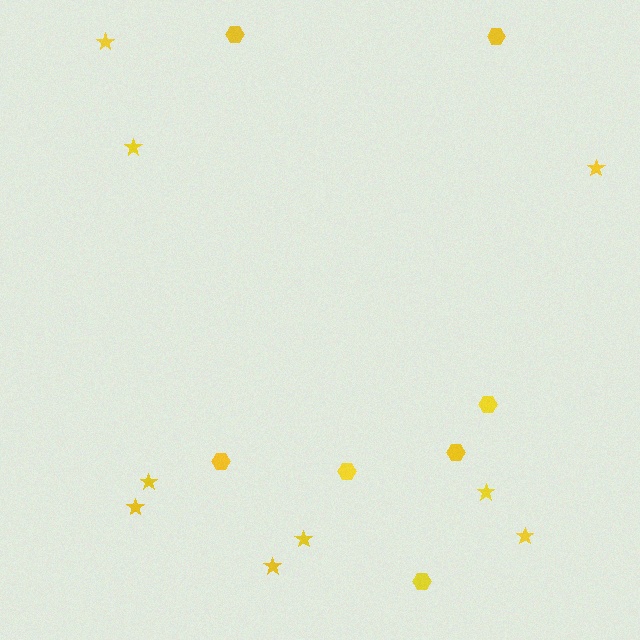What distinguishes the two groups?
There are 2 groups: one group of stars (9) and one group of hexagons (7).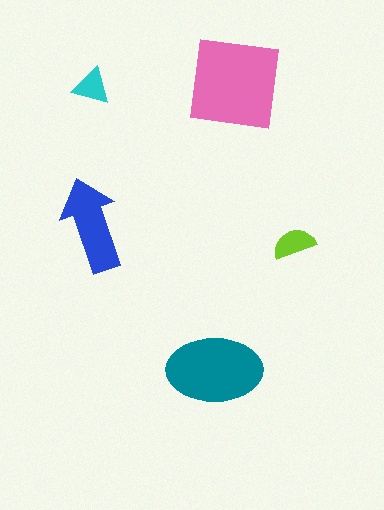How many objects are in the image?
There are 5 objects in the image.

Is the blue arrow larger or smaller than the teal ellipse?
Smaller.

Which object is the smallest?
The cyan triangle.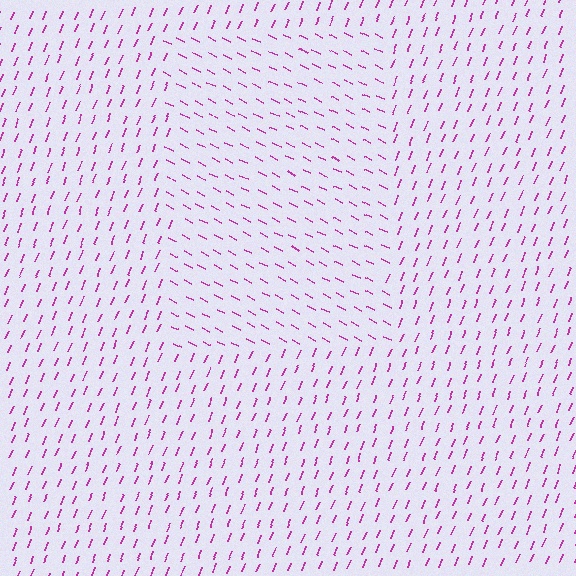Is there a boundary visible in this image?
Yes, there is a texture boundary formed by a change in line orientation.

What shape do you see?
I see a rectangle.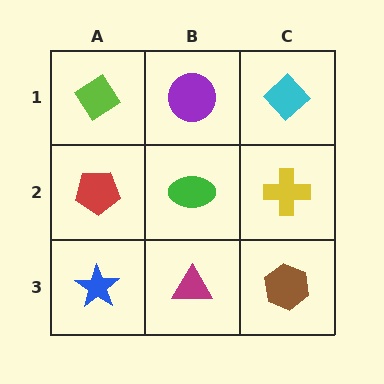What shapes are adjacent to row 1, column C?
A yellow cross (row 2, column C), a purple circle (row 1, column B).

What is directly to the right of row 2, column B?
A yellow cross.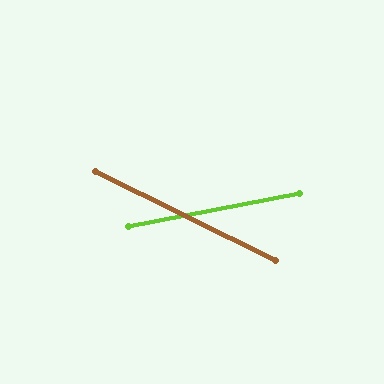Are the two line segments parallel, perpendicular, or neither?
Neither parallel nor perpendicular — they differ by about 37°.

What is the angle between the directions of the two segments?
Approximately 37 degrees.